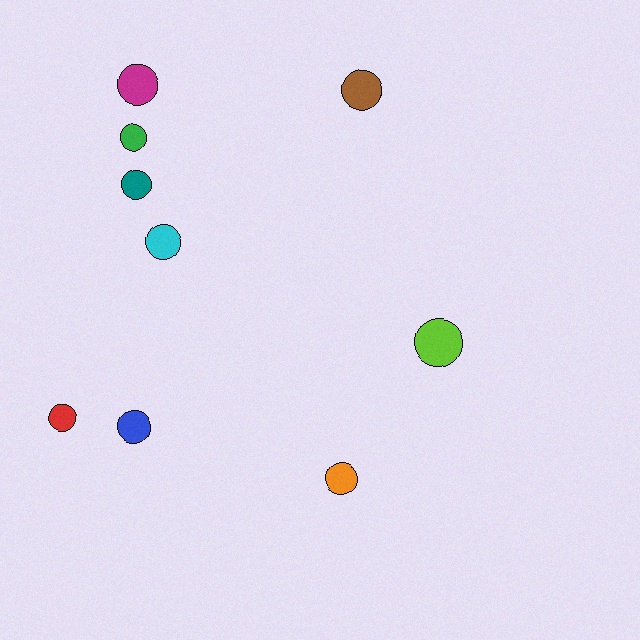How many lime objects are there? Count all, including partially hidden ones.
There is 1 lime object.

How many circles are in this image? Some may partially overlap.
There are 9 circles.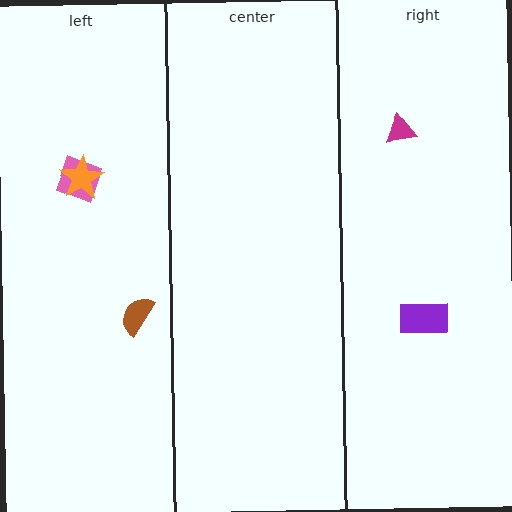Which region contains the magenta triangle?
The right region.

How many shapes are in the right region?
2.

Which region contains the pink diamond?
The left region.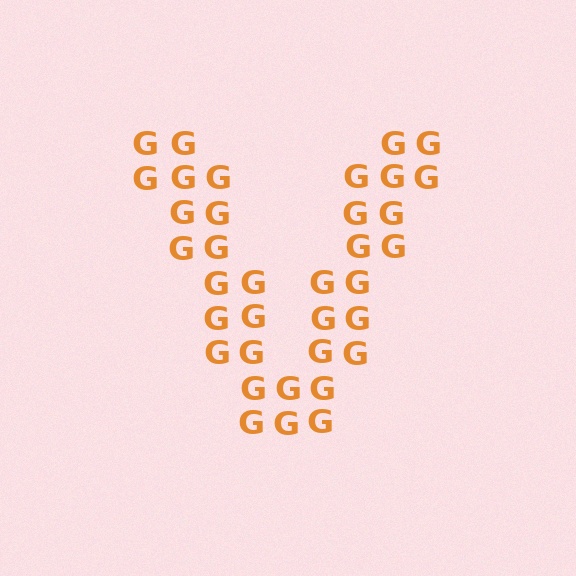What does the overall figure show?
The overall figure shows the letter V.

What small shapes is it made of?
It is made of small letter G's.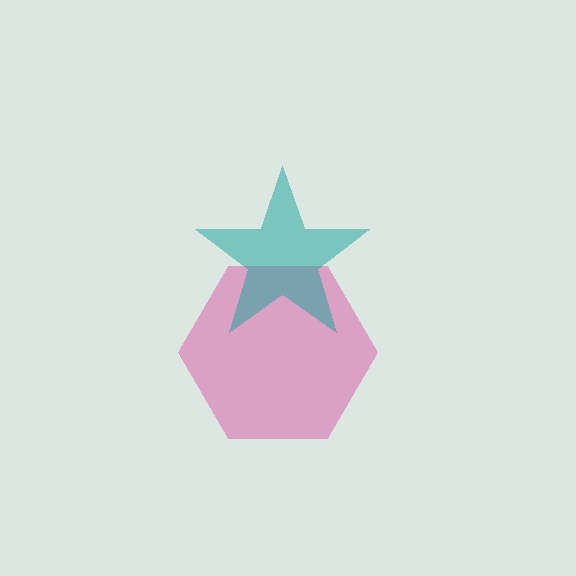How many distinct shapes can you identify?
There are 2 distinct shapes: a pink hexagon, a teal star.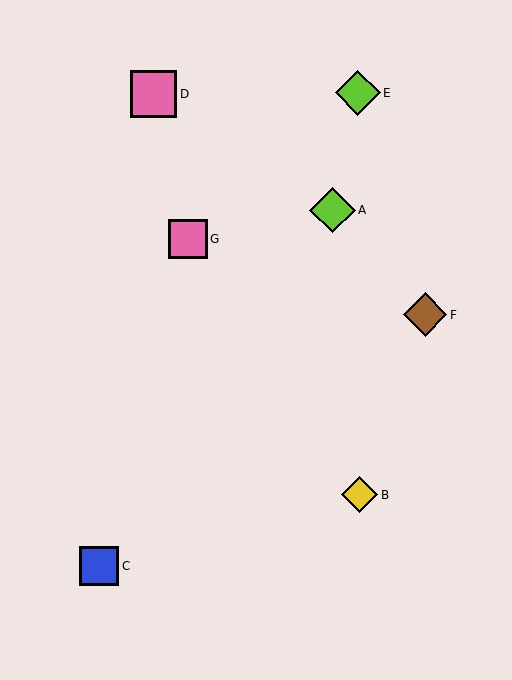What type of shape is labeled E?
Shape E is a lime diamond.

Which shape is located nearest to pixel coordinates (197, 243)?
The pink square (labeled G) at (188, 239) is nearest to that location.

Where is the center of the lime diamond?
The center of the lime diamond is at (332, 210).